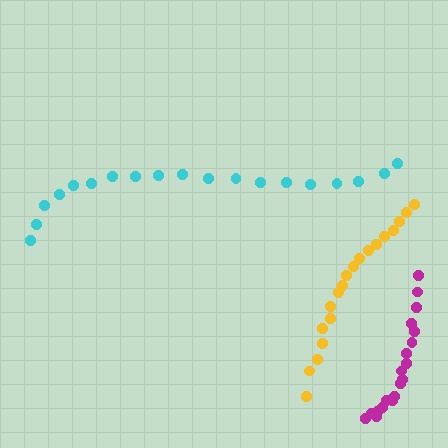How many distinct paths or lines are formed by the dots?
There are 3 distinct paths.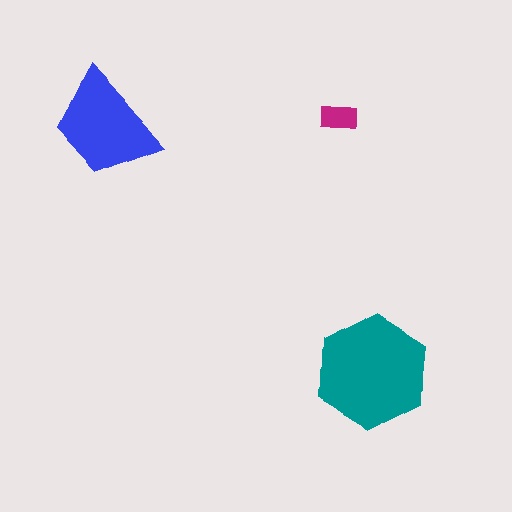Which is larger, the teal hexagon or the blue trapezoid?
The teal hexagon.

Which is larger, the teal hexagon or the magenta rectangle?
The teal hexagon.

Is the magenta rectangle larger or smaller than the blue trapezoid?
Smaller.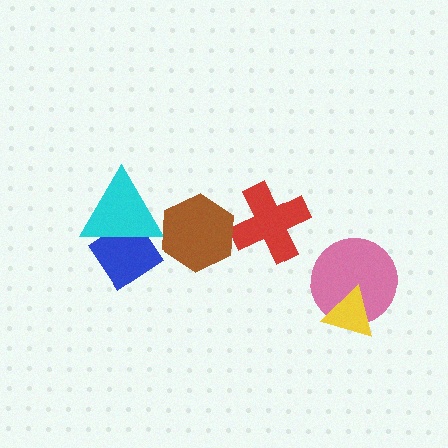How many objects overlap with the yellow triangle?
1 object overlaps with the yellow triangle.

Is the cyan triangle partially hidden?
Yes, it is partially covered by another shape.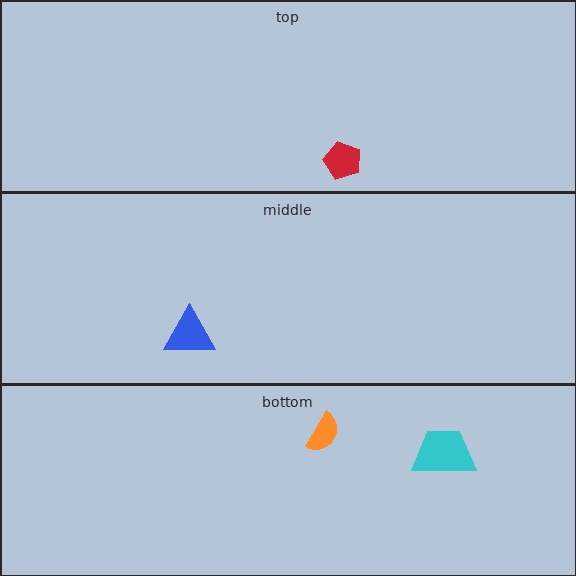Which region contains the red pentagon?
The top region.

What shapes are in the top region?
The red pentagon.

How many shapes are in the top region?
1.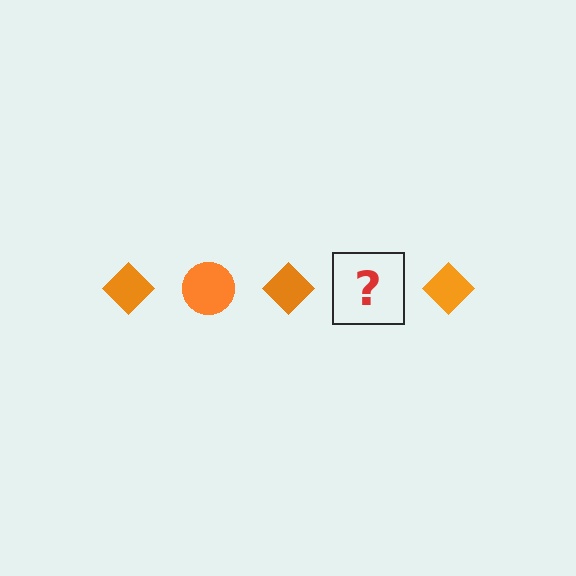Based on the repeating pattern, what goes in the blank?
The blank should be an orange circle.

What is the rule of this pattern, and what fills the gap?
The rule is that the pattern cycles through diamond, circle shapes in orange. The gap should be filled with an orange circle.